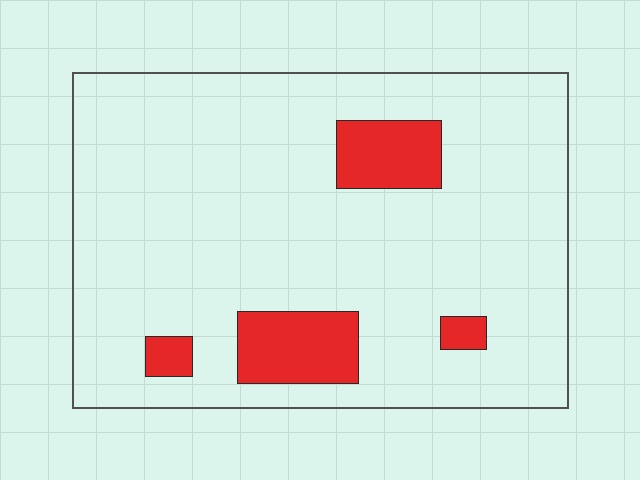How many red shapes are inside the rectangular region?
4.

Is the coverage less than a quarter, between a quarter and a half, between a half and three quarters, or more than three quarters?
Less than a quarter.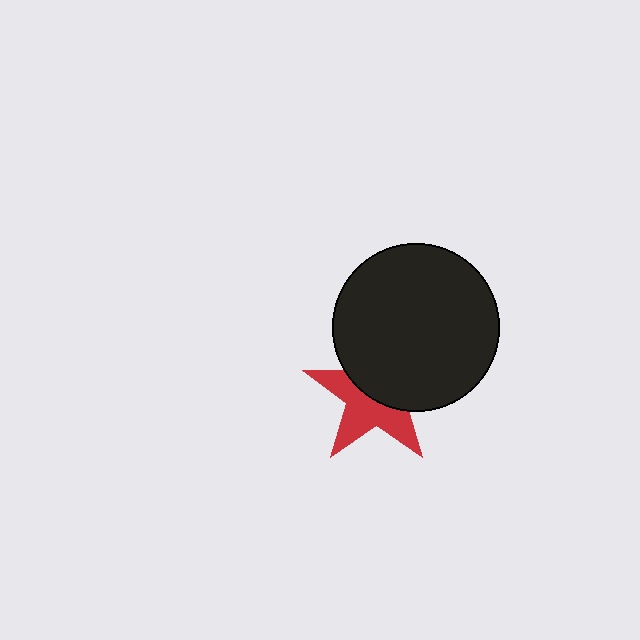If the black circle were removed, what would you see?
You would see the complete red star.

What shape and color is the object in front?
The object in front is a black circle.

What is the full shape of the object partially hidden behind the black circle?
The partially hidden object is a red star.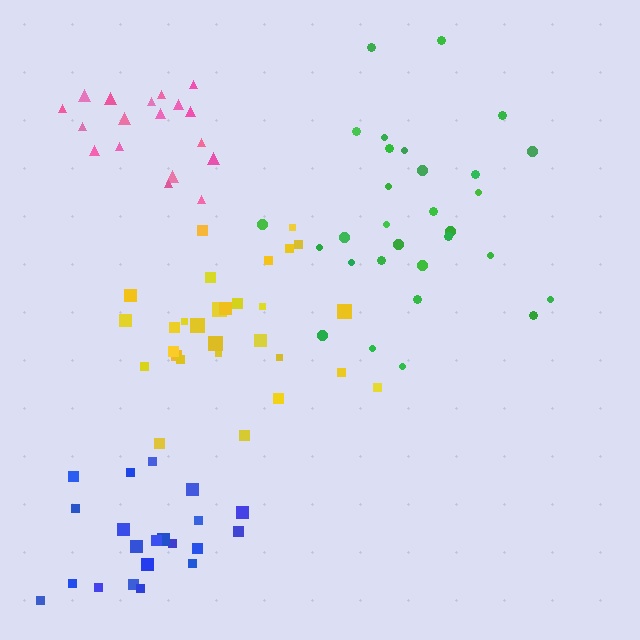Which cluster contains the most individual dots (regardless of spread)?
Green (30).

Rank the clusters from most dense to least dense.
blue, pink, green, yellow.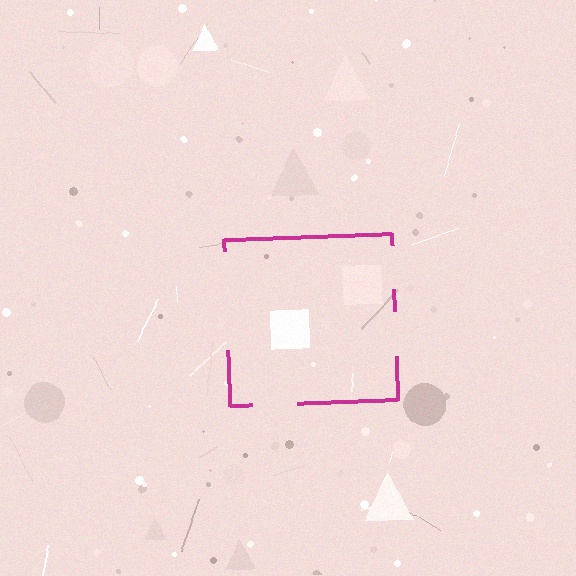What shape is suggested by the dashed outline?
The dashed outline suggests a square.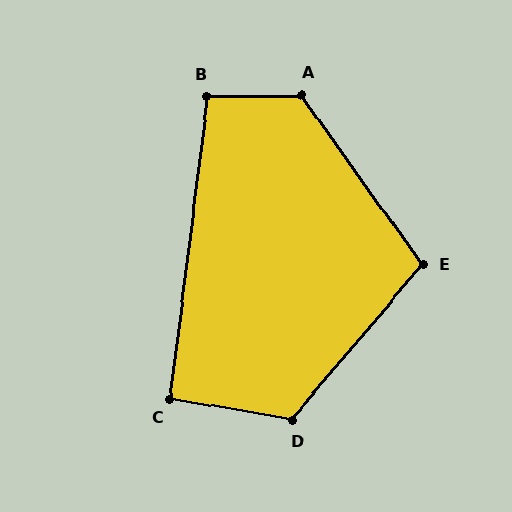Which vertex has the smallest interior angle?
C, at approximately 92 degrees.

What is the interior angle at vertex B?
Approximately 98 degrees (obtuse).